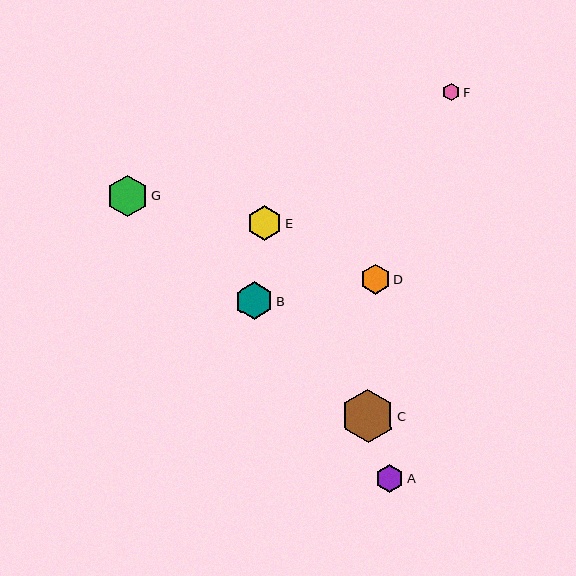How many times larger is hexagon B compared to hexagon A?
Hexagon B is approximately 1.3 times the size of hexagon A.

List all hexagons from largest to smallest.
From largest to smallest: C, G, B, E, D, A, F.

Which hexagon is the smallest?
Hexagon F is the smallest with a size of approximately 17 pixels.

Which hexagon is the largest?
Hexagon C is the largest with a size of approximately 53 pixels.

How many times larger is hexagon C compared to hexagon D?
Hexagon C is approximately 1.8 times the size of hexagon D.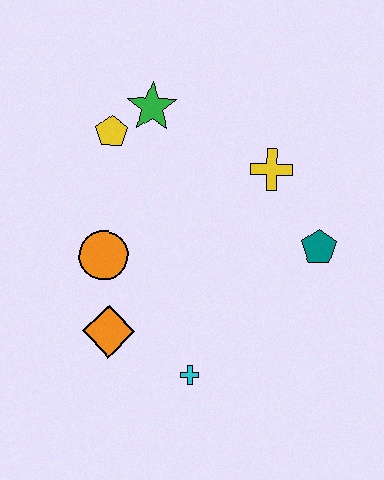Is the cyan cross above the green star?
No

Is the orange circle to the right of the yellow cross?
No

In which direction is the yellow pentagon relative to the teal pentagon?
The yellow pentagon is to the left of the teal pentagon.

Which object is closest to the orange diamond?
The orange circle is closest to the orange diamond.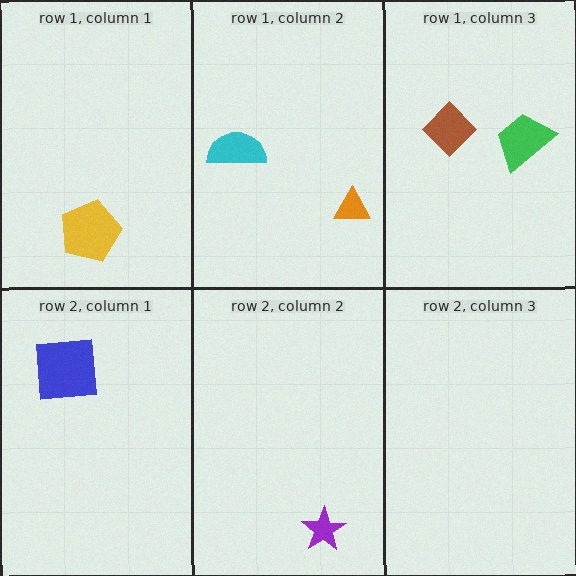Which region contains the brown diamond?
The row 1, column 3 region.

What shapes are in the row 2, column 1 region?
The blue square.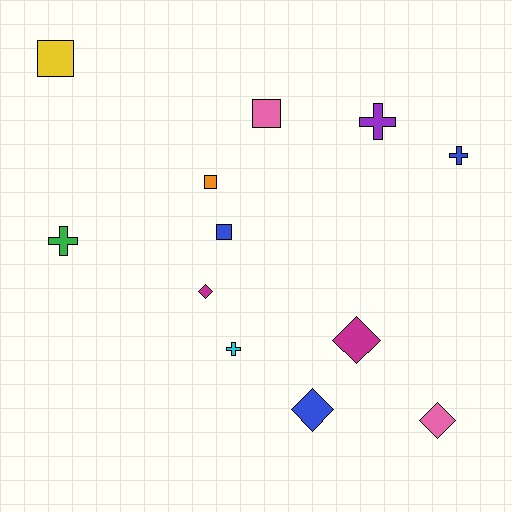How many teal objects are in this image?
There are no teal objects.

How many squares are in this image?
There are 4 squares.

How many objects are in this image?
There are 12 objects.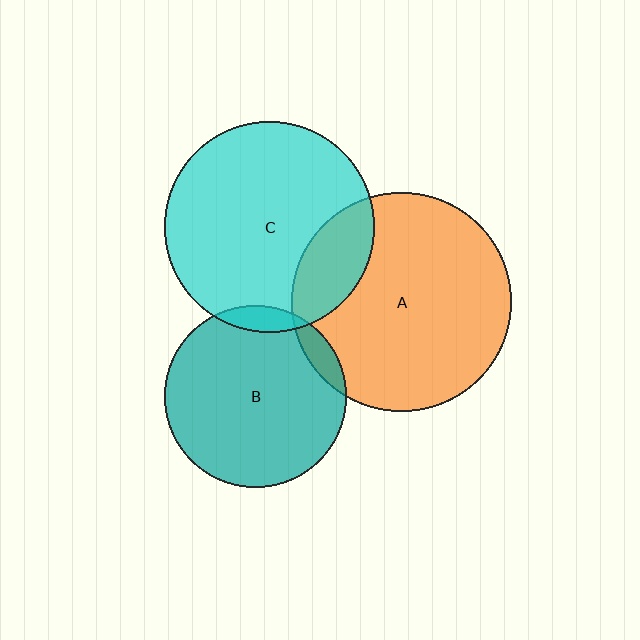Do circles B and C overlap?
Yes.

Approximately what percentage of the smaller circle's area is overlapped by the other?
Approximately 5%.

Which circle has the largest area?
Circle A (orange).